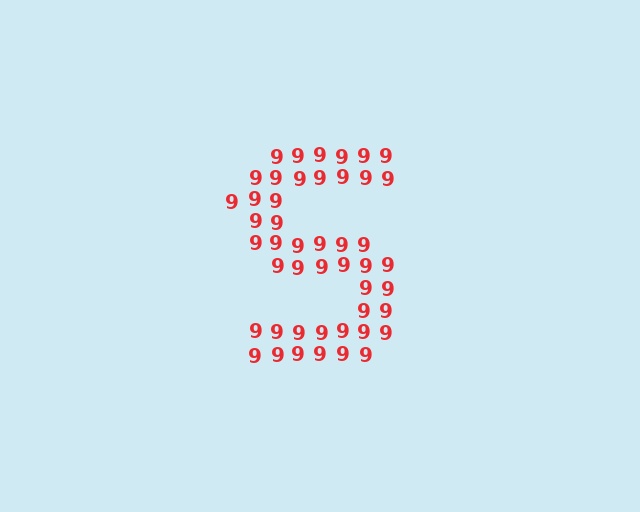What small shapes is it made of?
It is made of small digit 9's.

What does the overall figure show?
The overall figure shows the letter S.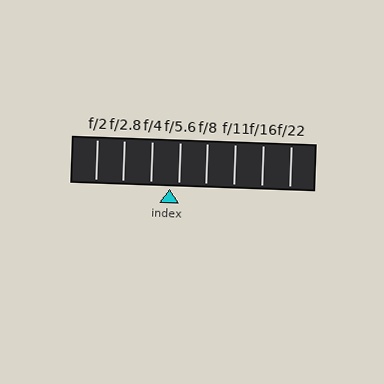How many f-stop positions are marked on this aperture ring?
There are 8 f-stop positions marked.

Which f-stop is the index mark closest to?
The index mark is closest to f/5.6.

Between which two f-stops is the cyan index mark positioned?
The index mark is between f/4 and f/5.6.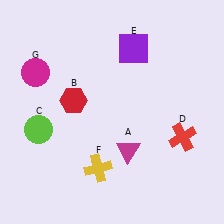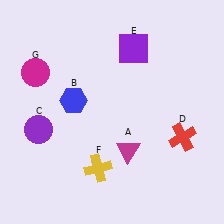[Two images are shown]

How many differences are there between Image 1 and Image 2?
There are 2 differences between the two images.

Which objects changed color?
B changed from red to blue. C changed from lime to purple.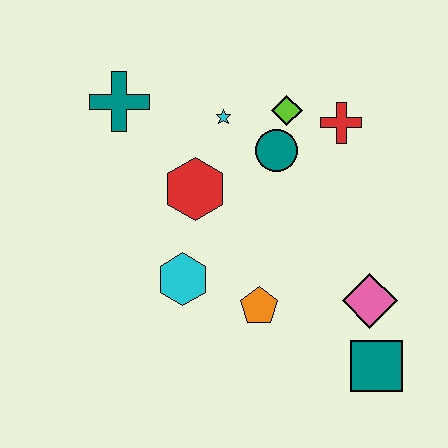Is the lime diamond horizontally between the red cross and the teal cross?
Yes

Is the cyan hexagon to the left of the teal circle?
Yes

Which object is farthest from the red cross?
The teal square is farthest from the red cross.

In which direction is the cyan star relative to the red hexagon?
The cyan star is above the red hexagon.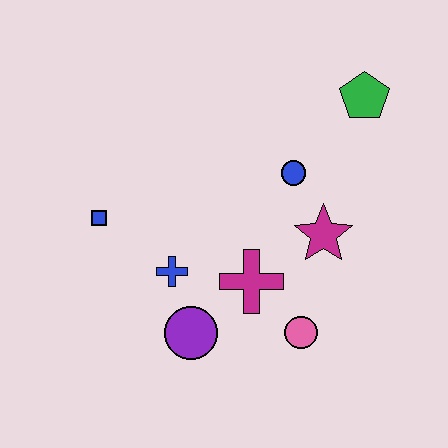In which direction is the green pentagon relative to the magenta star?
The green pentagon is above the magenta star.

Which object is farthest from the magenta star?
The blue square is farthest from the magenta star.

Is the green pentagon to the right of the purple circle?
Yes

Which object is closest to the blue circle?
The magenta star is closest to the blue circle.